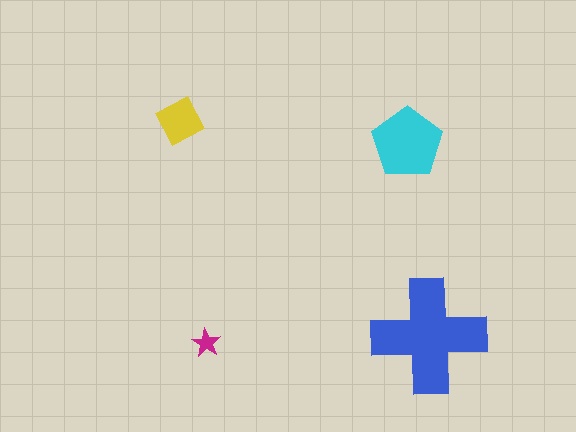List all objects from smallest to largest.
The magenta star, the yellow diamond, the cyan pentagon, the blue cross.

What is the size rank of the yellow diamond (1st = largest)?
3rd.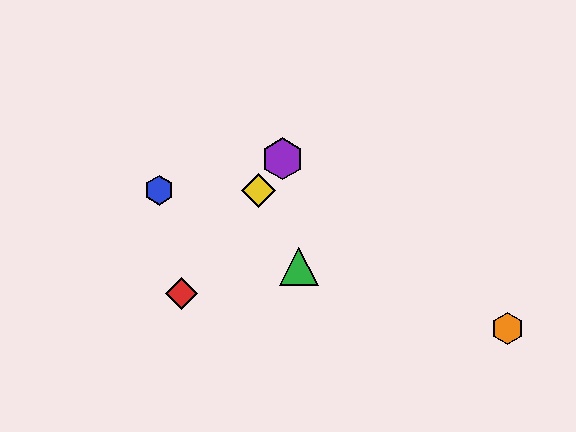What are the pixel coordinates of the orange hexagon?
The orange hexagon is at (508, 328).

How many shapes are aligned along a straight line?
3 shapes (the red diamond, the yellow diamond, the purple hexagon) are aligned along a straight line.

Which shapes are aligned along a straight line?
The red diamond, the yellow diamond, the purple hexagon are aligned along a straight line.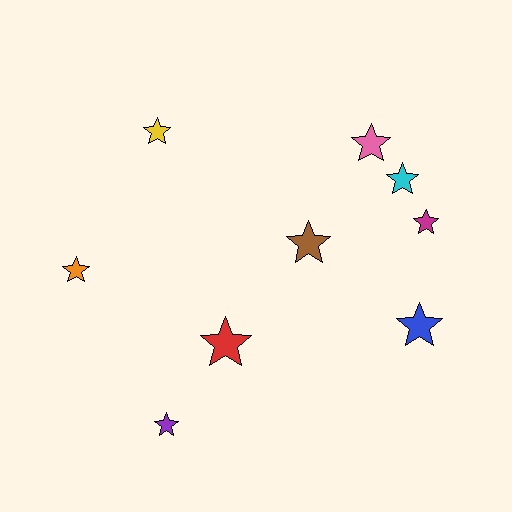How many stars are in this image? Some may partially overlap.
There are 9 stars.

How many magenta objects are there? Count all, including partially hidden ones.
There is 1 magenta object.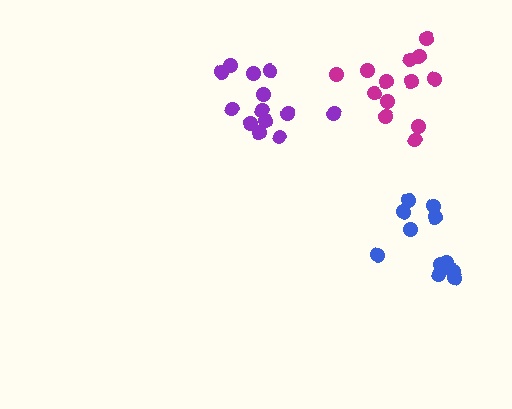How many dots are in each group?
Group 1: 13 dots, Group 2: 13 dots, Group 3: 11 dots (37 total).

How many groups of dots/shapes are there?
There are 3 groups.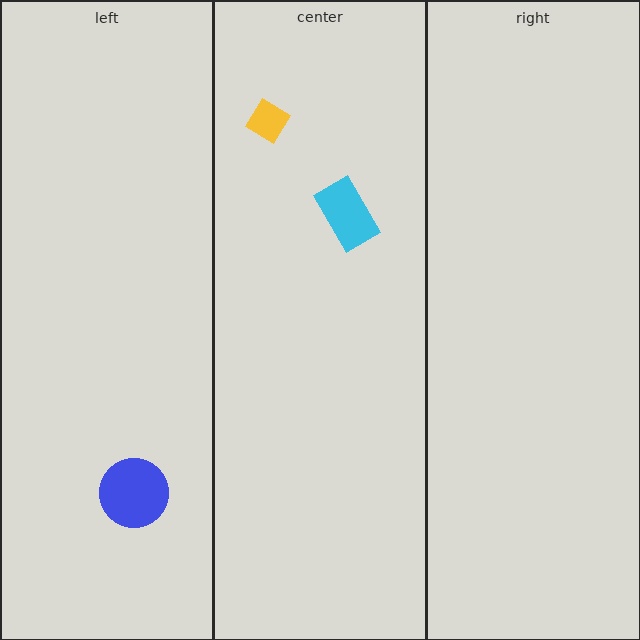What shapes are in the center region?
The cyan rectangle, the yellow diamond.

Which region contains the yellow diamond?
The center region.